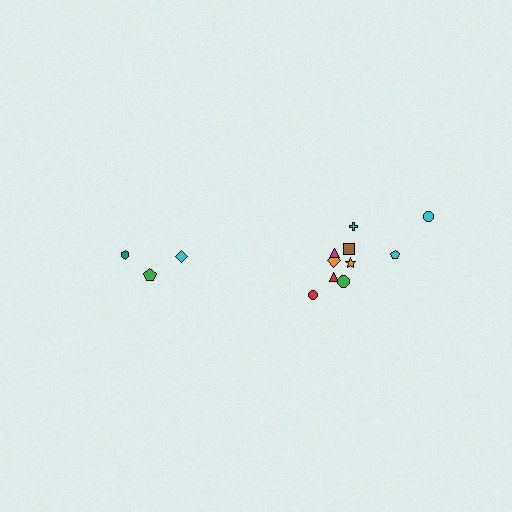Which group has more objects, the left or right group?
The right group.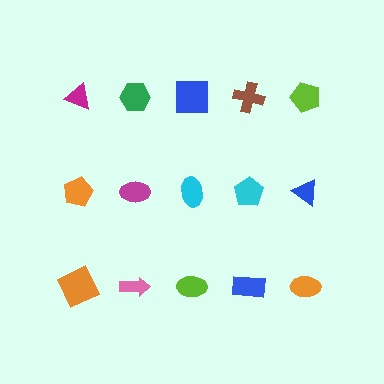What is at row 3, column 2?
A pink arrow.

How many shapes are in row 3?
5 shapes.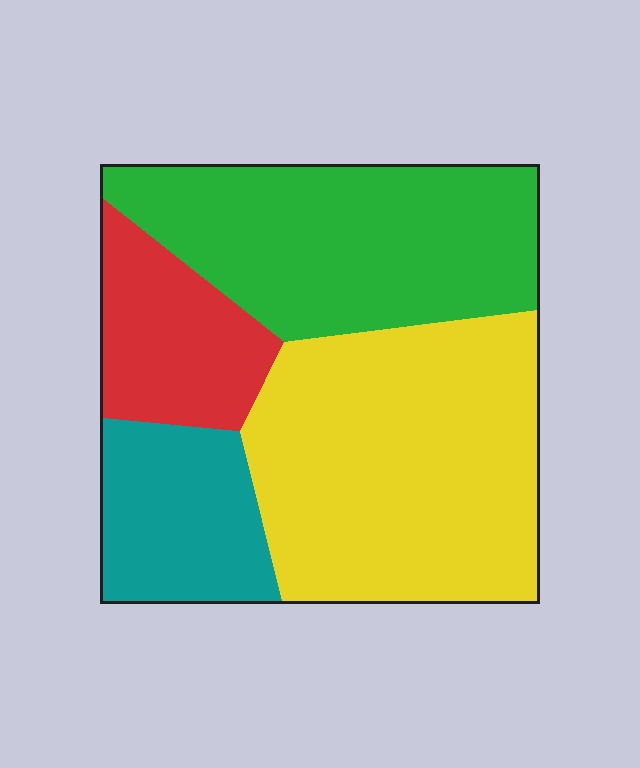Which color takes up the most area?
Yellow, at roughly 40%.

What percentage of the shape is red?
Red takes up about one eighth (1/8) of the shape.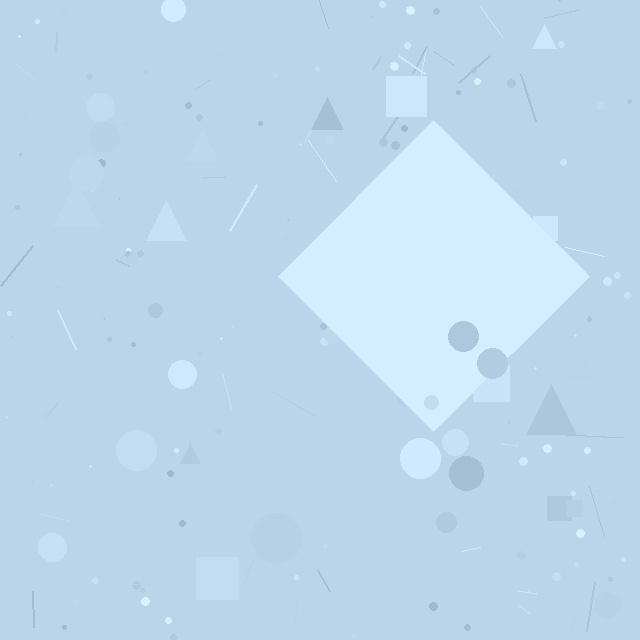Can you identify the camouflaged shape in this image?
The camouflaged shape is a diamond.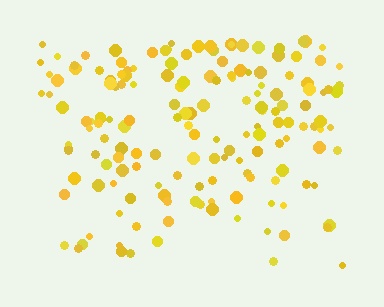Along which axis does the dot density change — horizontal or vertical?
Vertical.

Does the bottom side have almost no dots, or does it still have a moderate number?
Still a moderate number, just noticeably fewer than the top.